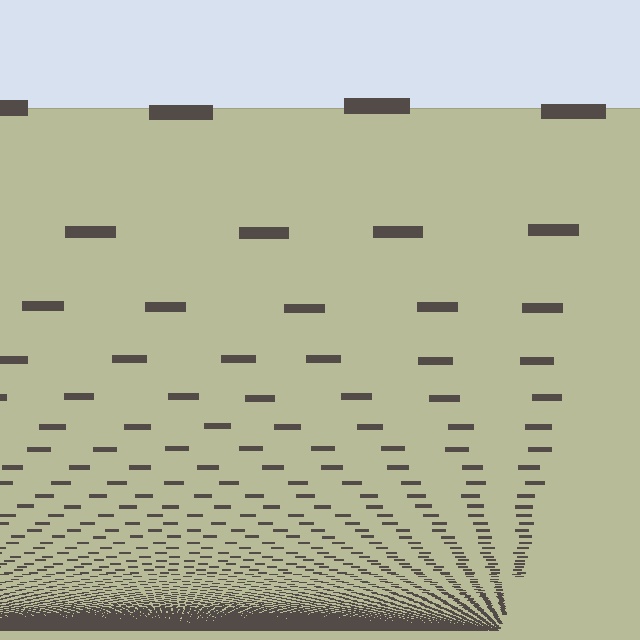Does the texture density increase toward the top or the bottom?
Density increases toward the bottom.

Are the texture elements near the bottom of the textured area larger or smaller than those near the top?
Smaller. The gradient is inverted — elements near the bottom are smaller and denser.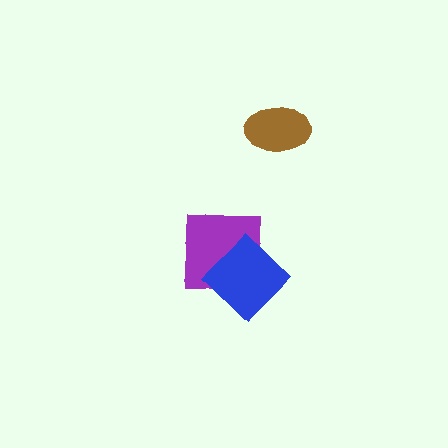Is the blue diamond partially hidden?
No, no other shape covers it.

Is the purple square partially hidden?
Yes, it is partially covered by another shape.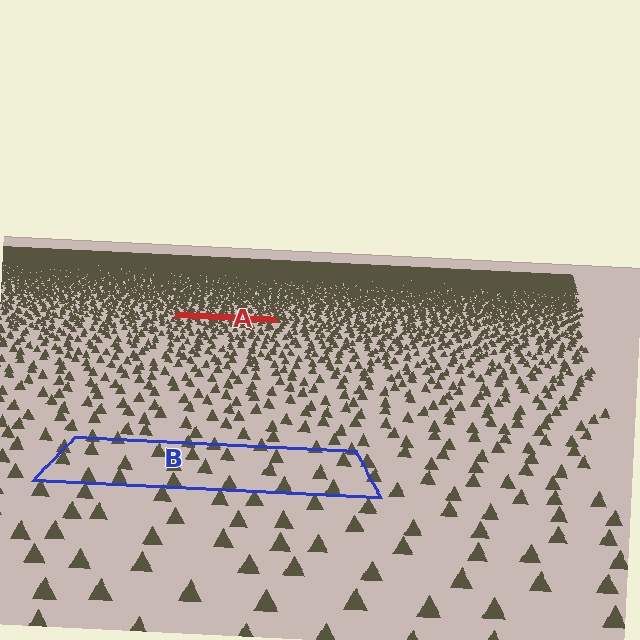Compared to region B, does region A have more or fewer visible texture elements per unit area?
Region A has more texture elements per unit area — they are packed more densely because it is farther away.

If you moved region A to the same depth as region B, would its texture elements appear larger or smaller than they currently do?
They would appear larger. At a closer depth, the same texture elements are projected at a bigger on-screen size.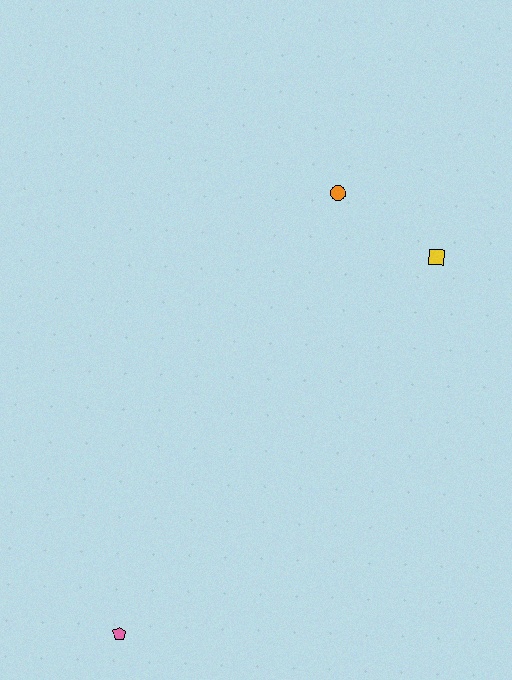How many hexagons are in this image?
There are no hexagons.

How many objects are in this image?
There are 3 objects.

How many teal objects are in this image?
There are no teal objects.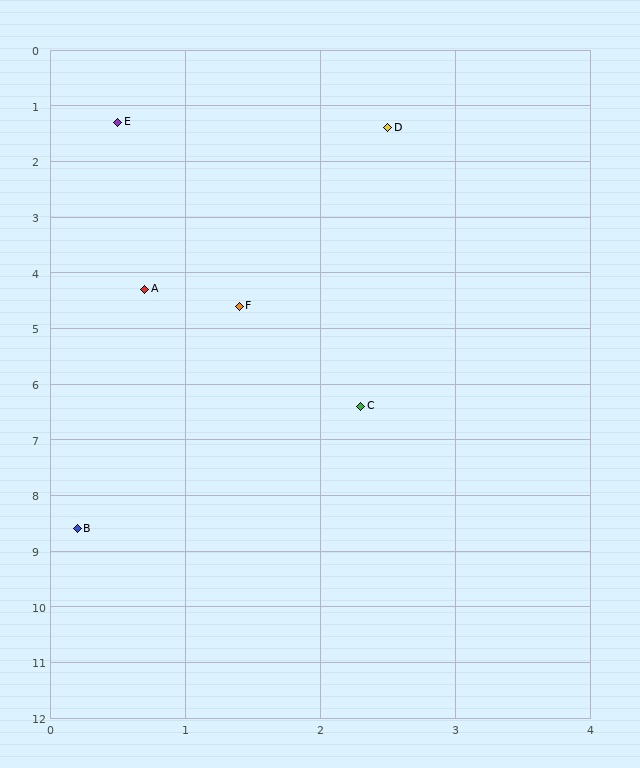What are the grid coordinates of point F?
Point F is at approximately (1.4, 4.6).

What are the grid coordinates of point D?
Point D is at approximately (2.5, 1.4).